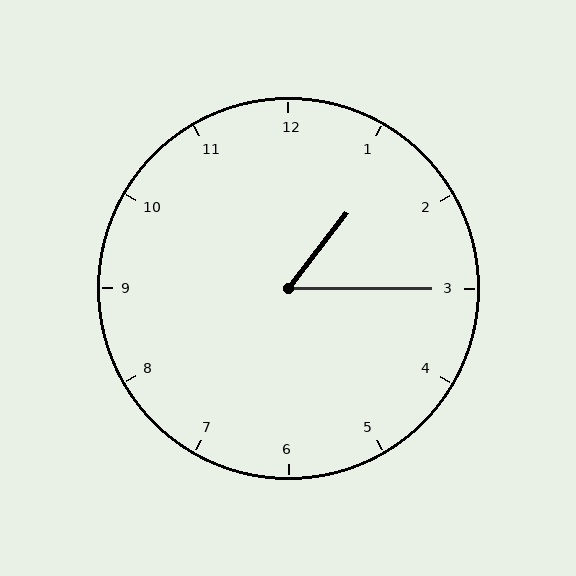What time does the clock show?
1:15.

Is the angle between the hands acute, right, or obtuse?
It is acute.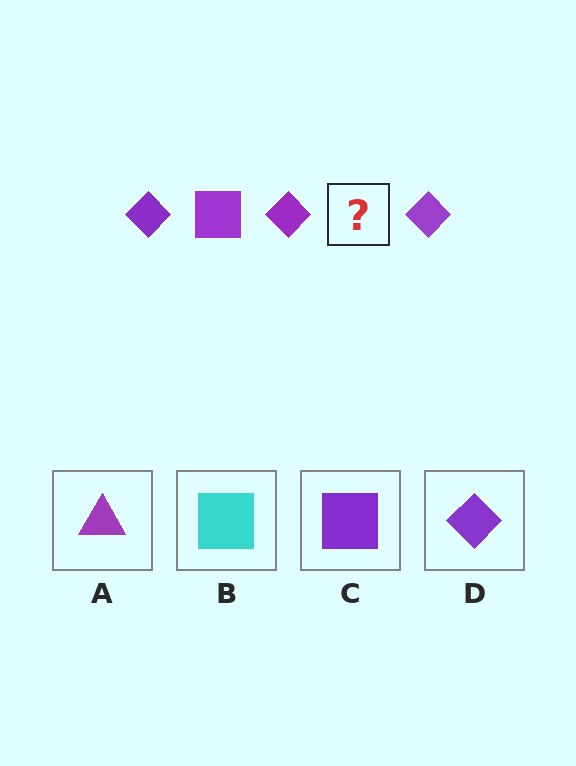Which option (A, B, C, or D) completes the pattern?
C.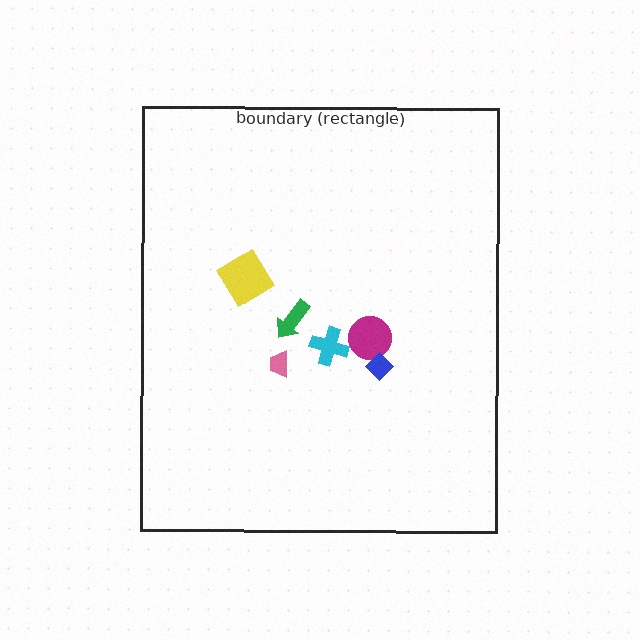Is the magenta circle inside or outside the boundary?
Inside.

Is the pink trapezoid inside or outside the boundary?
Inside.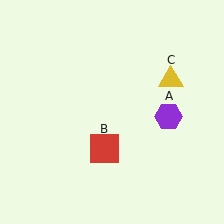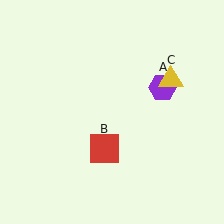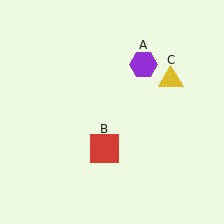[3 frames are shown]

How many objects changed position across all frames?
1 object changed position: purple hexagon (object A).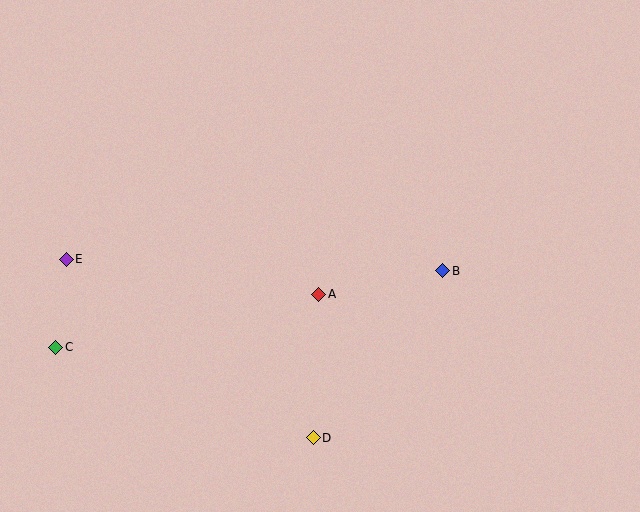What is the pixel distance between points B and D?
The distance between B and D is 211 pixels.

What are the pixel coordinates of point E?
Point E is at (66, 259).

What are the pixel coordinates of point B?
Point B is at (443, 271).